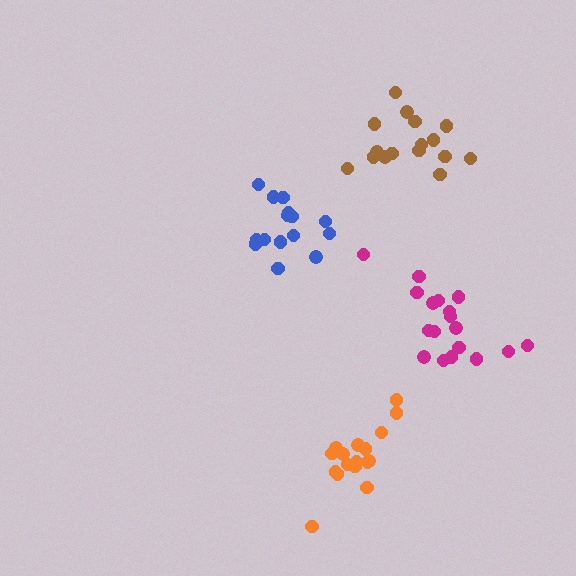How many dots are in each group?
Group 1: 18 dots, Group 2: 15 dots, Group 3: 17 dots, Group 4: 16 dots (66 total).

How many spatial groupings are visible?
There are 4 spatial groupings.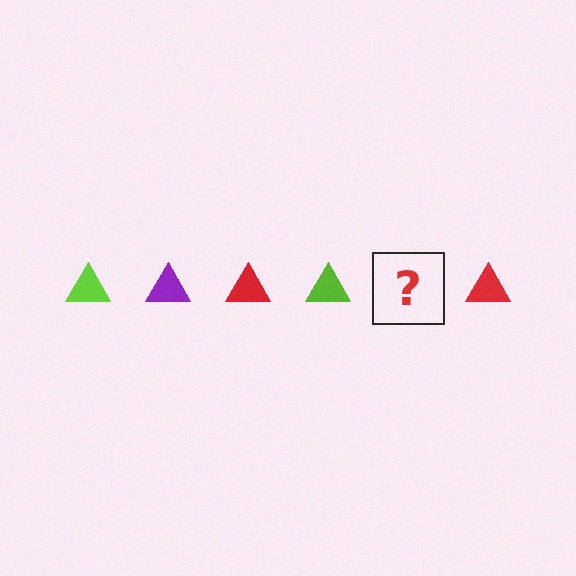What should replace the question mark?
The question mark should be replaced with a purple triangle.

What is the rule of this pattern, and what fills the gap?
The rule is that the pattern cycles through lime, purple, red triangles. The gap should be filled with a purple triangle.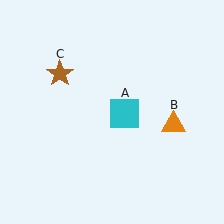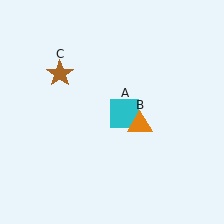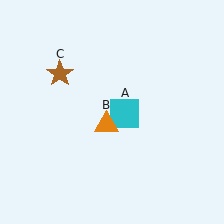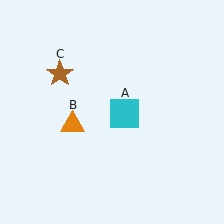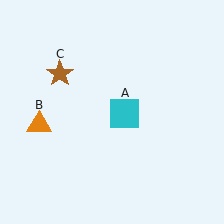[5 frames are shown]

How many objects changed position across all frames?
1 object changed position: orange triangle (object B).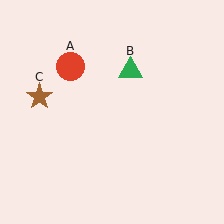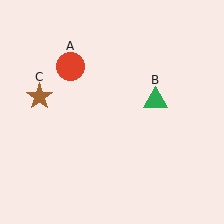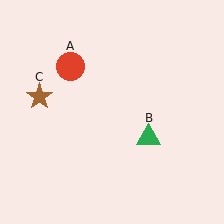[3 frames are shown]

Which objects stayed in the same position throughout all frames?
Red circle (object A) and brown star (object C) remained stationary.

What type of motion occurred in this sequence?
The green triangle (object B) rotated clockwise around the center of the scene.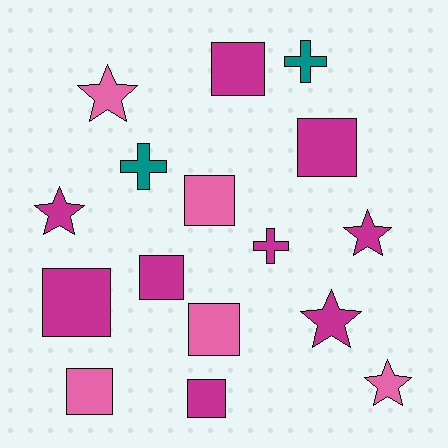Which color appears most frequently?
Magenta, with 9 objects.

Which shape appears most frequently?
Square, with 8 objects.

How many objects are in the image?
There are 16 objects.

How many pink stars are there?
There are 2 pink stars.